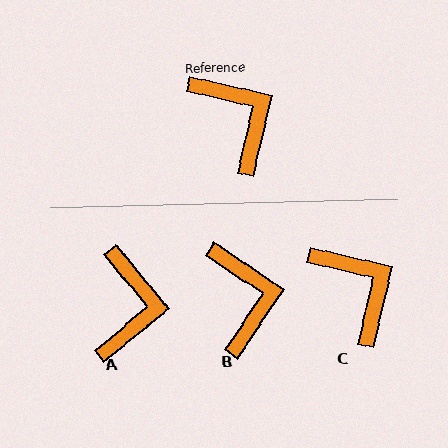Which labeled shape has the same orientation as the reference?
C.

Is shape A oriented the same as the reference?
No, it is off by about 37 degrees.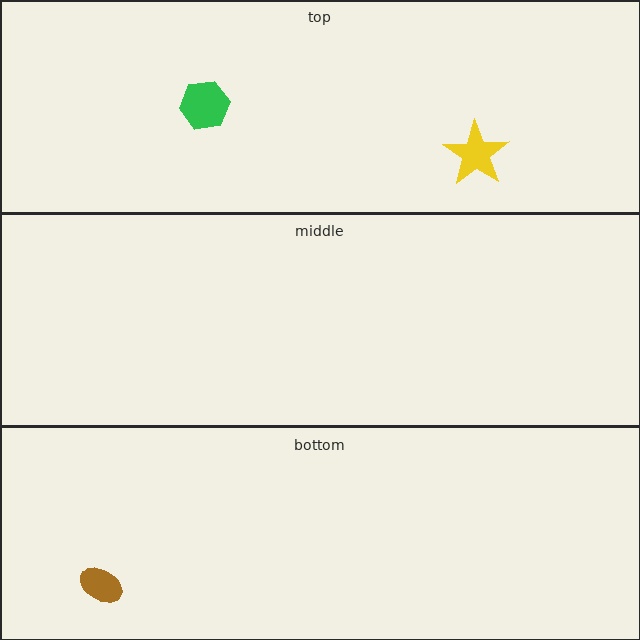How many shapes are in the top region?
2.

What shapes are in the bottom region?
The brown ellipse.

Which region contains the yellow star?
The top region.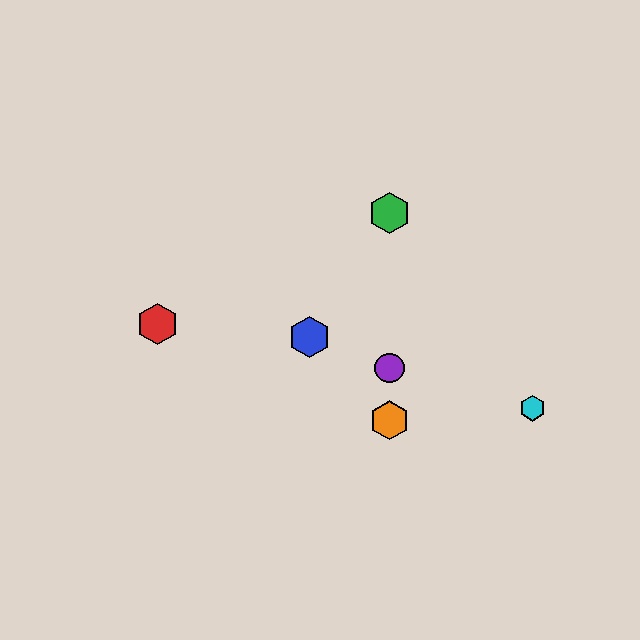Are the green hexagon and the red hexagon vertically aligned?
No, the green hexagon is at x≈390 and the red hexagon is at x≈157.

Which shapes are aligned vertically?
The green hexagon, the yellow hexagon, the purple circle, the orange hexagon are aligned vertically.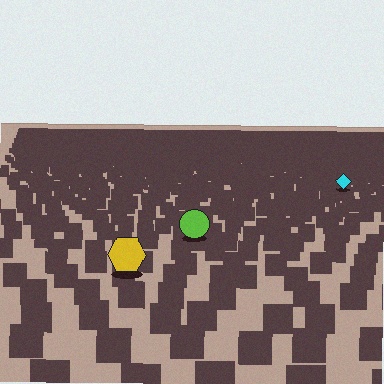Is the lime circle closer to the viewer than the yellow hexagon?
No. The yellow hexagon is closer — you can tell from the texture gradient: the ground texture is coarser near it.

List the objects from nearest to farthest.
From nearest to farthest: the yellow hexagon, the lime circle, the cyan diamond.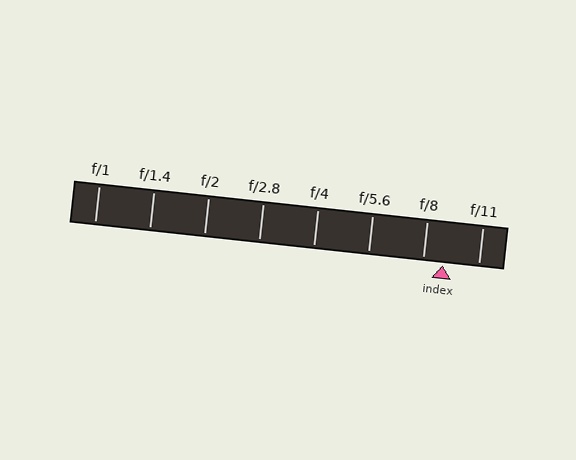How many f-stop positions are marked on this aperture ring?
There are 8 f-stop positions marked.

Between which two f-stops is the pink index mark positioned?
The index mark is between f/8 and f/11.